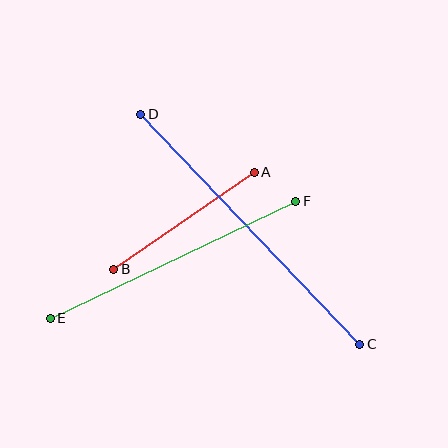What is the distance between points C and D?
The distance is approximately 318 pixels.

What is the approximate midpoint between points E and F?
The midpoint is at approximately (173, 260) pixels.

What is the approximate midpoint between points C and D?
The midpoint is at approximately (250, 229) pixels.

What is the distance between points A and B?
The distance is approximately 171 pixels.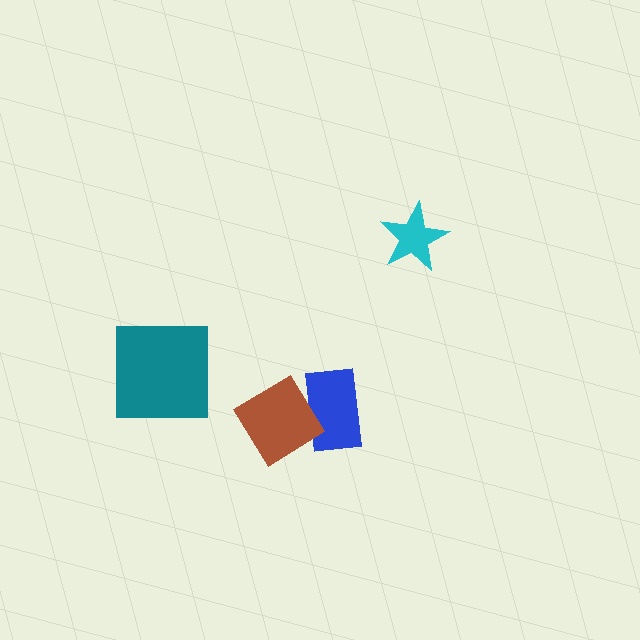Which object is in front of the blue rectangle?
The brown diamond is in front of the blue rectangle.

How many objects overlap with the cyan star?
0 objects overlap with the cyan star.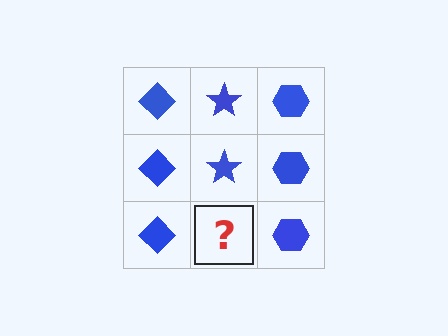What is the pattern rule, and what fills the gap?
The rule is that each column has a consistent shape. The gap should be filled with a blue star.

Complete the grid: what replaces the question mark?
The question mark should be replaced with a blue star.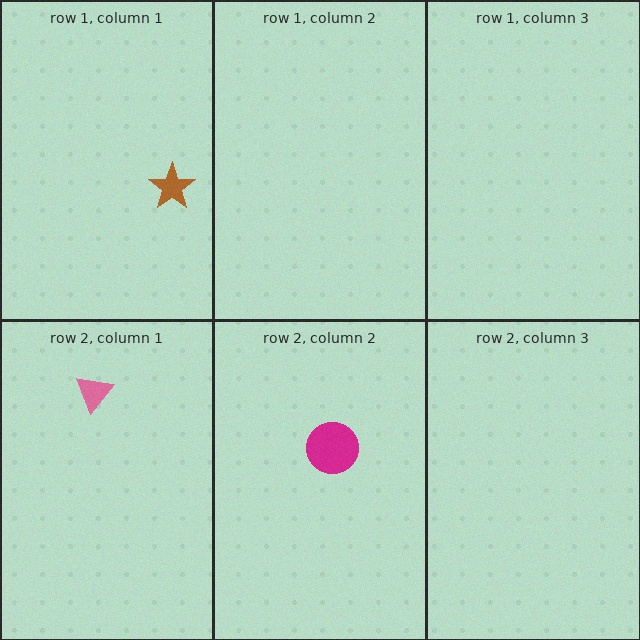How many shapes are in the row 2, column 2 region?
1.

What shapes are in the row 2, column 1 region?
The pink triangle.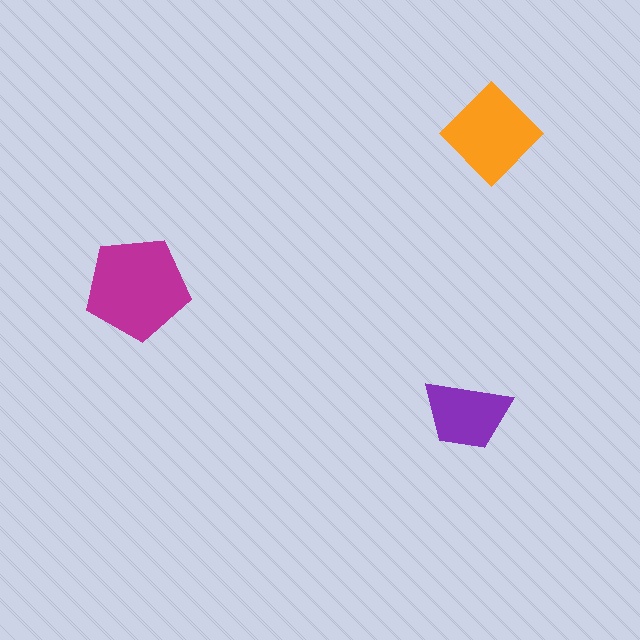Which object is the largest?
The magenta pentagon.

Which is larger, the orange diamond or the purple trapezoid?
The orange diamond.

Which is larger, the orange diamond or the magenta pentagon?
The magenta pentagon.